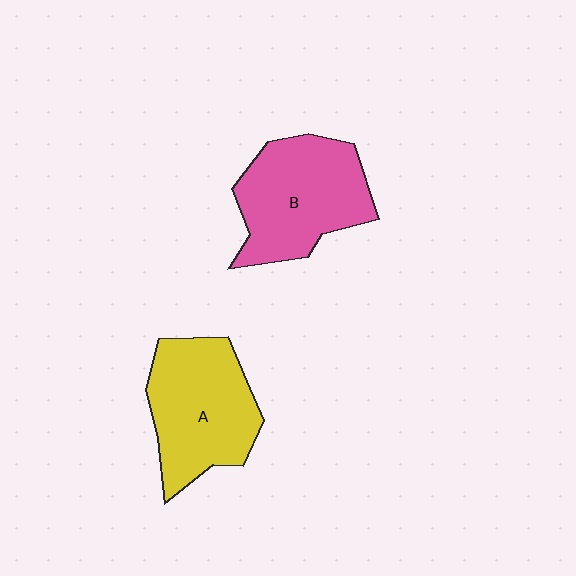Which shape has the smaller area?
Shape A (yellow).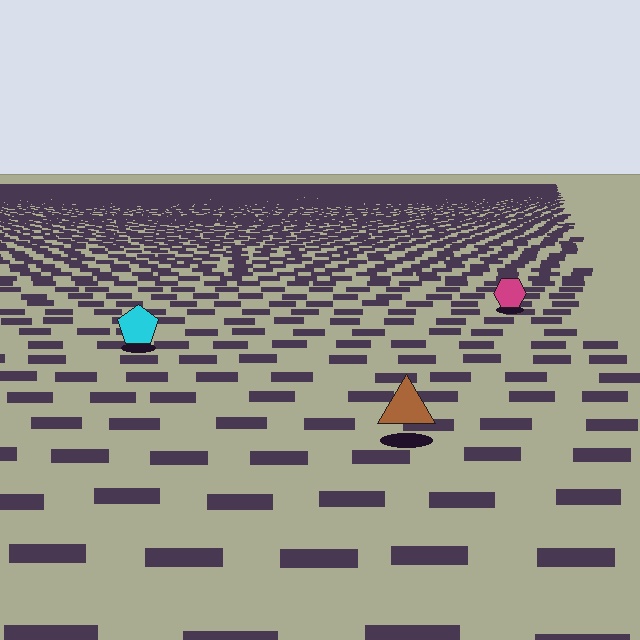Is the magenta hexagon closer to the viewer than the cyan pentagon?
No. The cyan pentagon is closer — you can tell from the texture gradient: the ground texture is coarser near it.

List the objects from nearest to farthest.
From nearest to farthest: the brown triangle, the cyan pentagon, the magenta hexagon.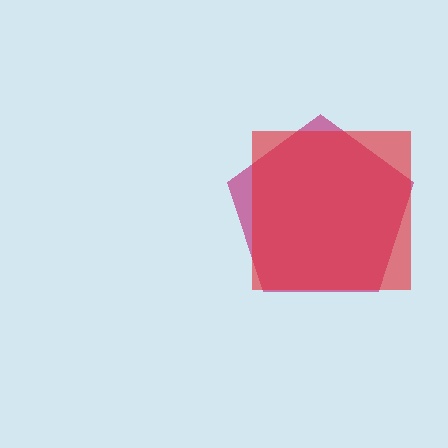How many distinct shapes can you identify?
There are 2 distinct shapes: a magenta pentagon, a red square.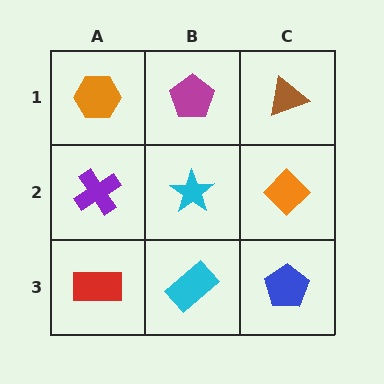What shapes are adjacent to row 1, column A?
A purple cross (row 2, column A), a magenta pentagon (row 1, column B).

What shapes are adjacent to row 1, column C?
An orange diamond (row 2, column C), a magenta pentagon (row 1, column B).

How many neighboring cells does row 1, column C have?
2.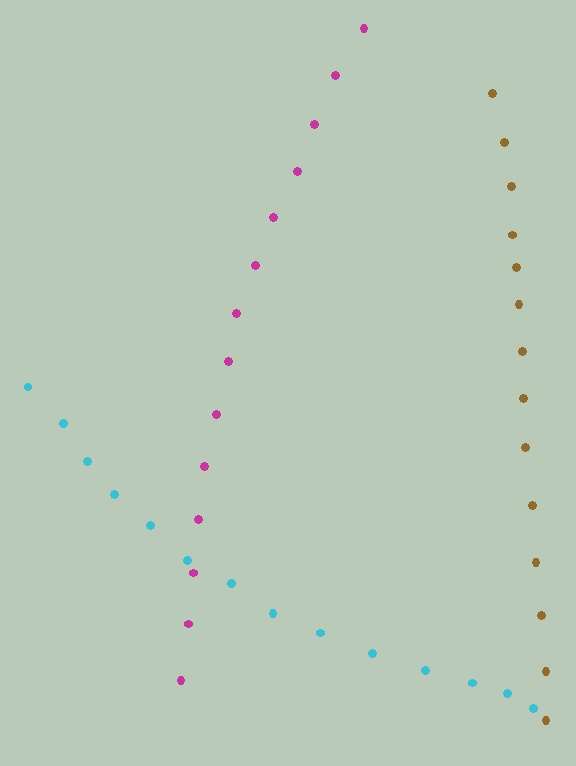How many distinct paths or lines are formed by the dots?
There are 3 distinct paths.